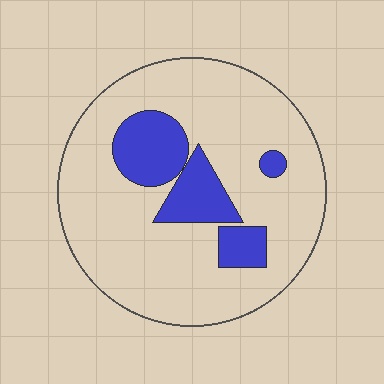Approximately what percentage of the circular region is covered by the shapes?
Approximately 20%.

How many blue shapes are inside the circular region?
4.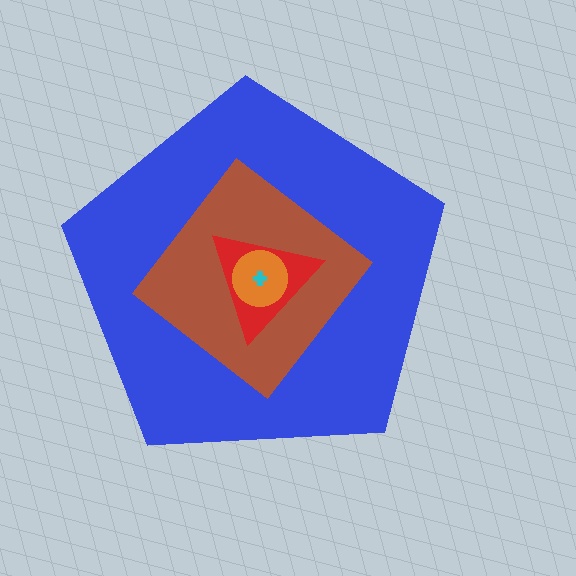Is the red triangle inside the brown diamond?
Yes.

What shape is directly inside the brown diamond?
The red triangle.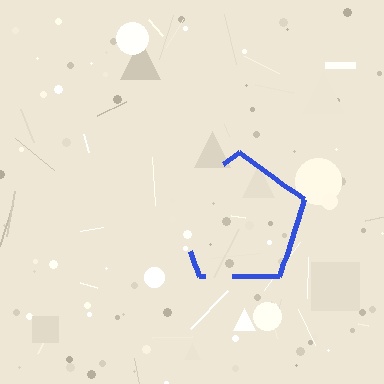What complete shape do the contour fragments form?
The contour fragments form a pentagon.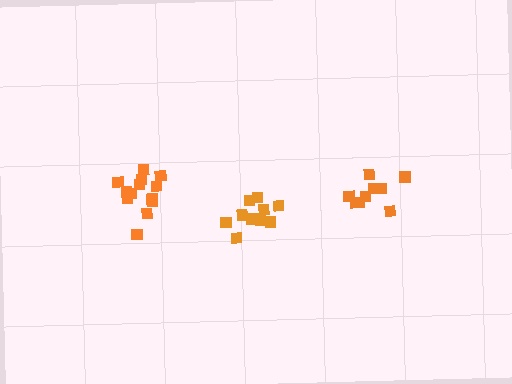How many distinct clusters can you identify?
There are 3 distinct clusters.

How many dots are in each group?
Group 1: 14 dots, Group 2: 9 dots, Group 3: 11 dots (34 total).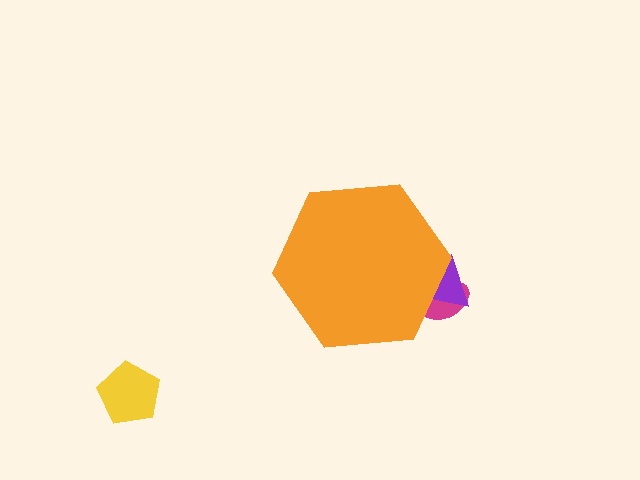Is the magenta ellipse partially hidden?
Yes, the magenta ellipse is partially hidden behind the orange hexagon.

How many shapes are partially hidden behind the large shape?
2 shapes are partially hidden.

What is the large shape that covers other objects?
An orange hexagon.